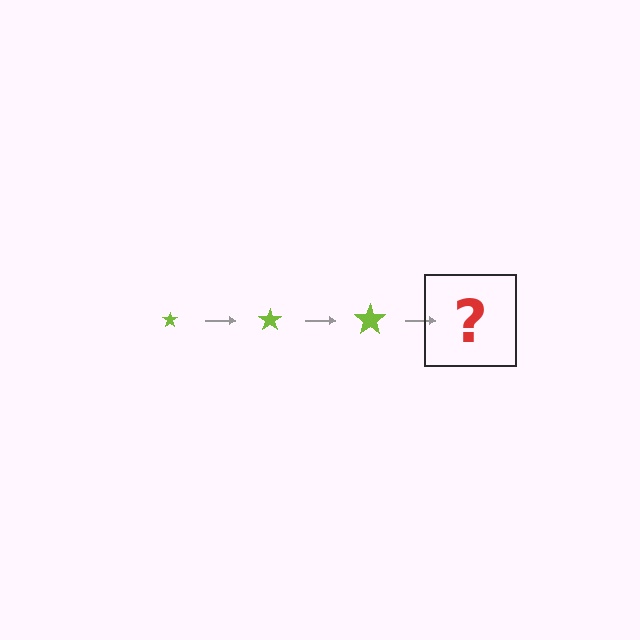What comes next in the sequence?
The next element should be a lime star, larger than the previous one.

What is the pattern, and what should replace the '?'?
The pattern is that the star gets progressively larger each step. The '?' should be a lime star, larger than the previous one.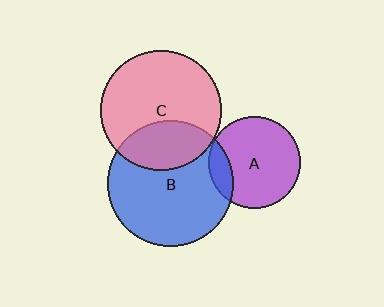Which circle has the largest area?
Circle B (blue).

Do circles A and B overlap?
Yes.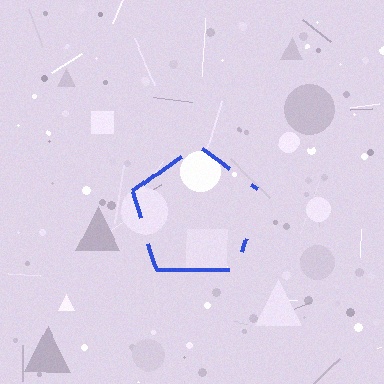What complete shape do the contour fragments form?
The contour fragments form a pentagon.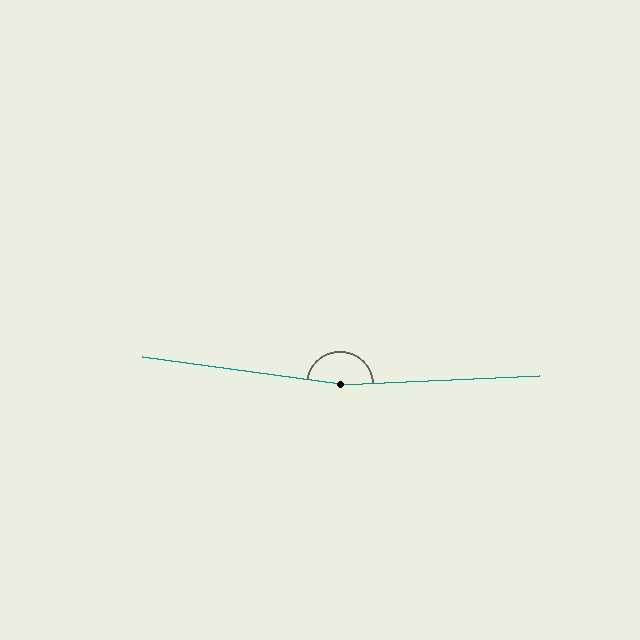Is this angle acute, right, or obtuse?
It is obtuse.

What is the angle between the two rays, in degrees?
Approximately 170 degrees.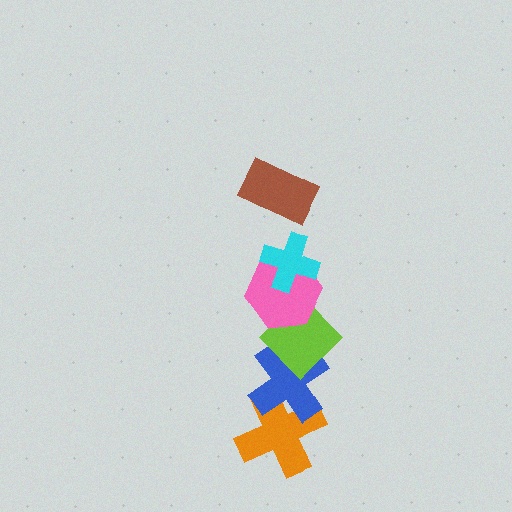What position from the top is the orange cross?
The orange cross is 6th from the top.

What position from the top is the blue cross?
The blue cross is 5th from the top.